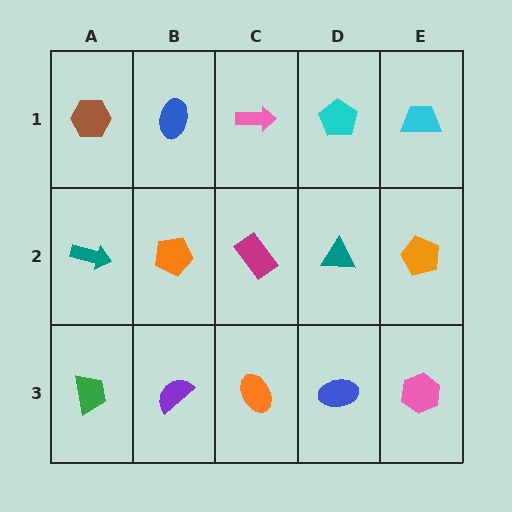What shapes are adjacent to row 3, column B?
An orange pentagon (row 2, column B), a green trapezoid (row 3, column A), an orange ellipse (row 3, column C).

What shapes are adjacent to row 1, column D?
A teal triangle (row 2, column D), a pink arrow (row 1, column C), a cyan trapezoid (row 1, column E).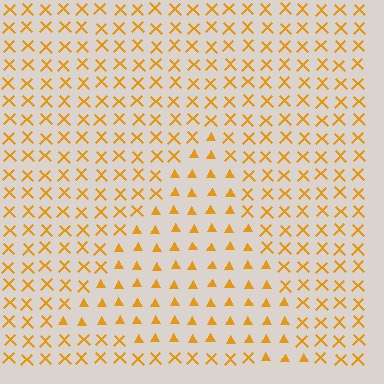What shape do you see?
I see a triangle.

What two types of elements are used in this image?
The image uses triangles inside the triangle region and X marks outside it.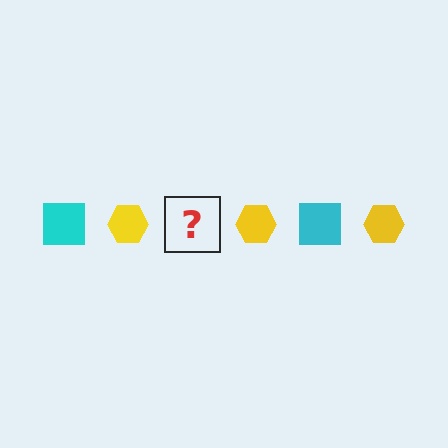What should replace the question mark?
The question mark should be replaced with a cyan square.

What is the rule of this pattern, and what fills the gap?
The rule is that the pattern alternates between cyan square and yellow hexagon. The gap should be filled with a cyan square.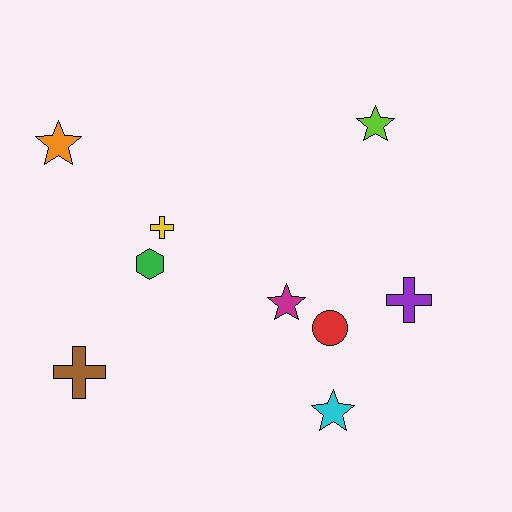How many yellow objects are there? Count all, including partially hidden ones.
There is 1 yellow object.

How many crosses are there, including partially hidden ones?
There are 3 crosses.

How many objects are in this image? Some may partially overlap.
There are 9 objects.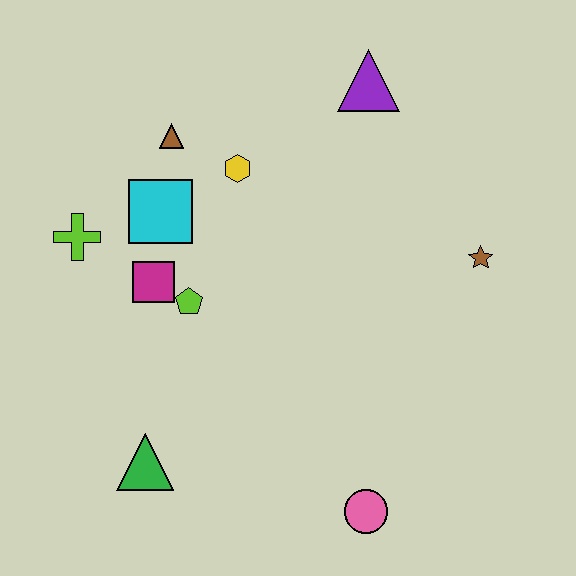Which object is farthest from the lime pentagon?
The brown star is farthest from the lime pentagon.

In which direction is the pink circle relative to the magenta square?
The pink circle is below the magenta square.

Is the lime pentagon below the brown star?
Yes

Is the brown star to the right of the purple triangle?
Yes